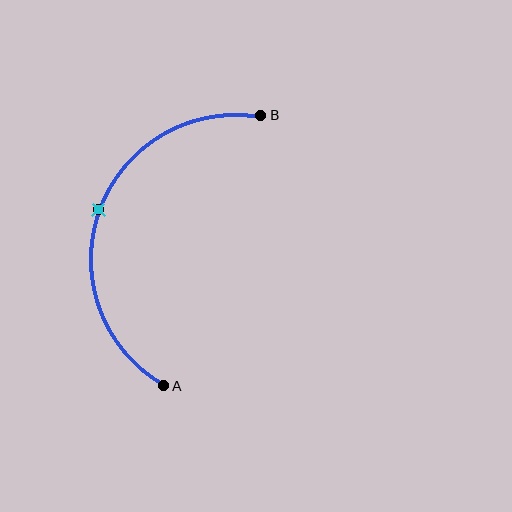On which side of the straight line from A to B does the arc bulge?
The arc bulges to the left of the straight line connecting A and B.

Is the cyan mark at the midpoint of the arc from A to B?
Yes. The cyan mark lies on the arc at equal arc-length from both A and B — it is the arc midpoint.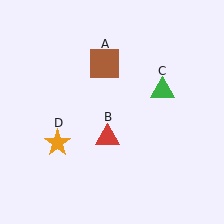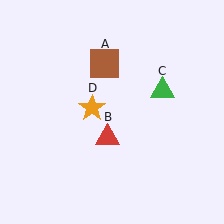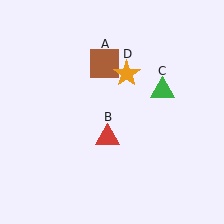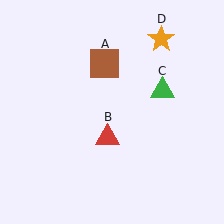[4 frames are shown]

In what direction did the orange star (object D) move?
The orange star (object D) moved up and to the right.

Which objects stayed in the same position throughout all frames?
Brown square (object A) and red triangle (object B) and green triangle (object C) remained stationary.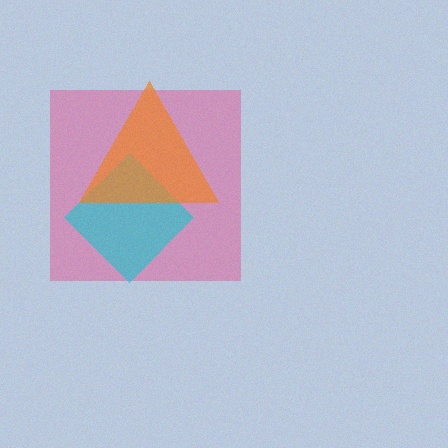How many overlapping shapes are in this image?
There are 3 overlapping shapes in the image.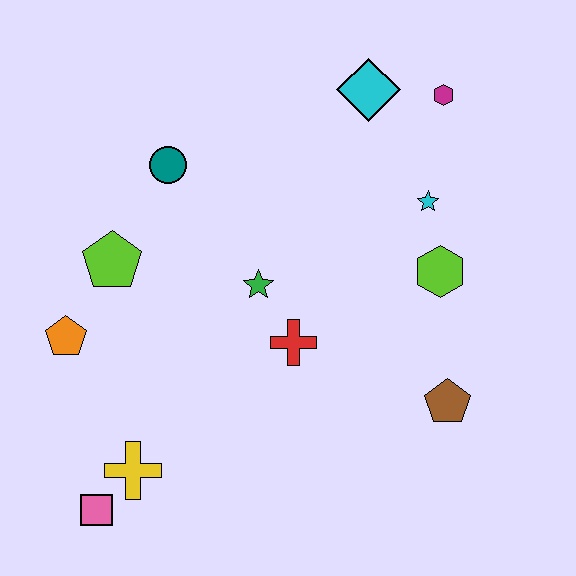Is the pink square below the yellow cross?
Yes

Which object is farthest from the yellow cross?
The magenta hexagon is farthest from the yellow cross.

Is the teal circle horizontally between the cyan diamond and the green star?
No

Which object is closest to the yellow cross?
The pink square is closest to the yellow cross.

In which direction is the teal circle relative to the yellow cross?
The teal circle is above the yellow cross.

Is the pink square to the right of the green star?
No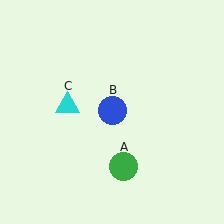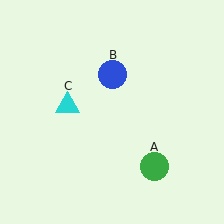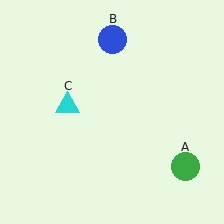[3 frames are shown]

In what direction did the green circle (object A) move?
The green circle (object A) moved right.